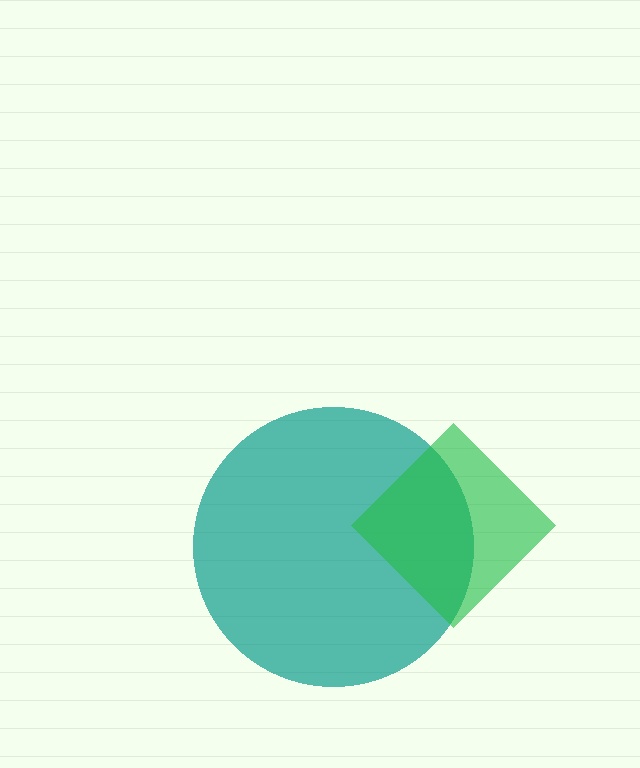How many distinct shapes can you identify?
There are 2 distinct shapes: a teal circle, a green diamond.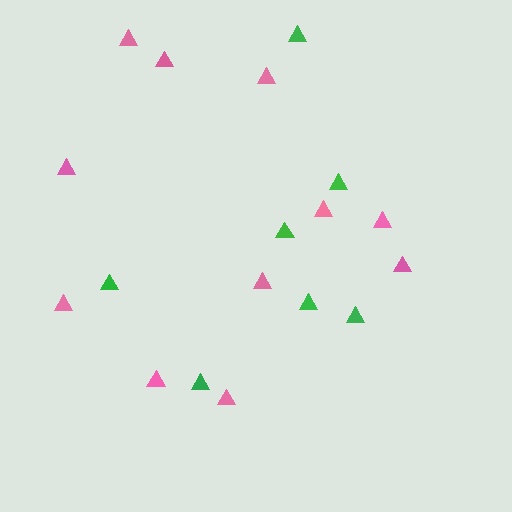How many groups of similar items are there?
There are 2 groups: one group of green triangles (7) and one group of pink triangles (11).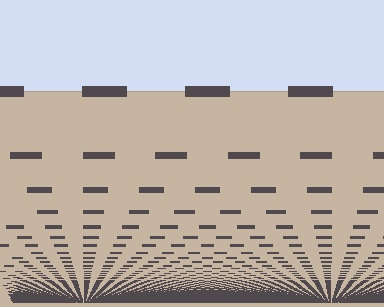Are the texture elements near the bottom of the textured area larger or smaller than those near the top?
Smaller. The gradient is inverted — elements near the bottom are smaller and denser.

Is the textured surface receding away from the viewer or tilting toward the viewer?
The surface appears to tilt toward the viewer. Texture elements get larger and sparser toward the top.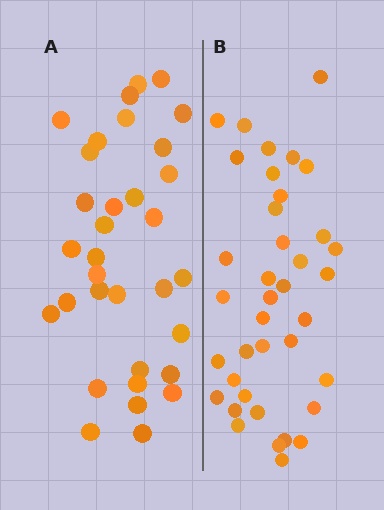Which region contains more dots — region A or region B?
Region B (the right region) has more dots.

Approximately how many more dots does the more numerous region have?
Region B has about 5 more dots than region A.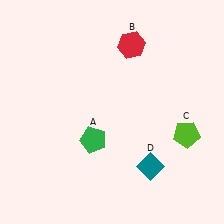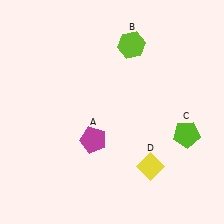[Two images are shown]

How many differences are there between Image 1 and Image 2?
There are 3 differences between the two images.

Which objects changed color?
A changed from green to magenta. B changed from red to lime. D changed from teal to yellow.